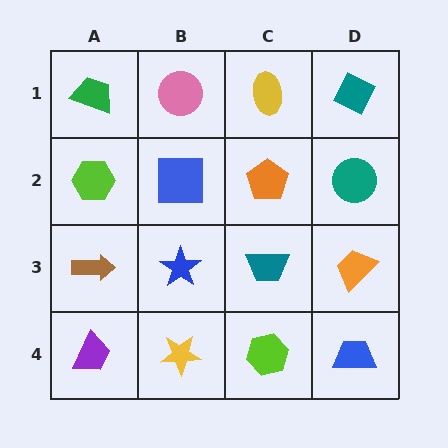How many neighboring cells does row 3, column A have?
3.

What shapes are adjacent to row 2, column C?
A yellow ellipse (row 1, column C), a teal trapezoid (row 3, column C), a blue square (row 2, column B), a teal circle (row 2, column D).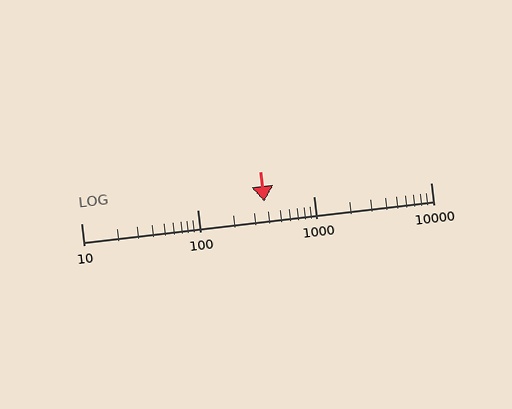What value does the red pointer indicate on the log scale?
The pointer indicates approximately 370.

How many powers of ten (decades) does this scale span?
The scale spans 3 decades, from 10 to 10000.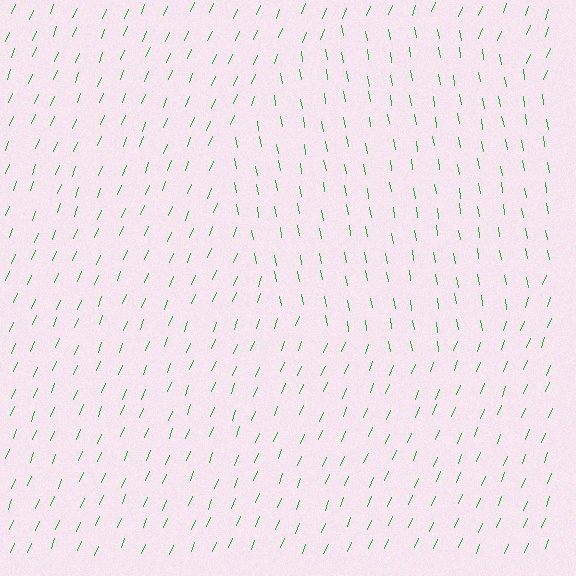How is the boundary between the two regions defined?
The boundary is defined purely by a change in line orientation (approximately 32 degrees difference). All lines are the same color and thickness.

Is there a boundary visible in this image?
Yes, there is a texture boundary formed by a change in line orientation.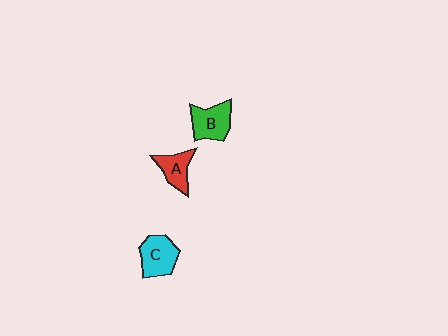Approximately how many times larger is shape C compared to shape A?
Approximately 1.3 times.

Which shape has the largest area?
Shape C (cyan).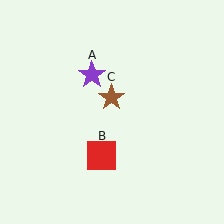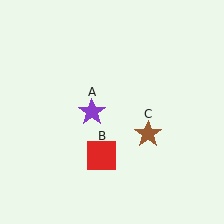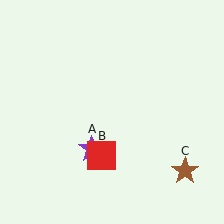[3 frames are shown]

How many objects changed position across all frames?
2 objects changed position: purple star (object A), brown star (object C).